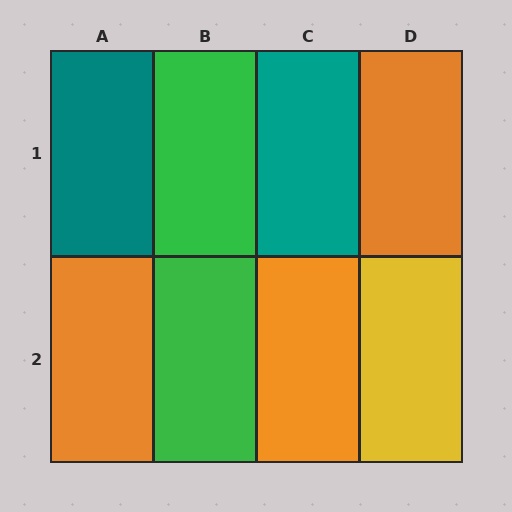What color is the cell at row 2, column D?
Yellow.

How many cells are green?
2 cells are green.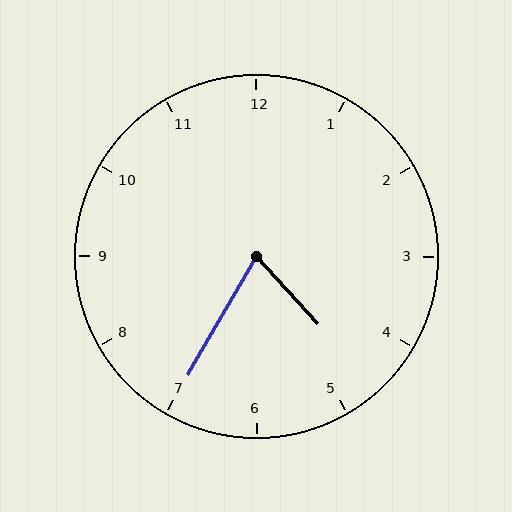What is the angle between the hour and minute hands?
Approximately 72 degrees.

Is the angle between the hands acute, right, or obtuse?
It is acute.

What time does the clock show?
4:35.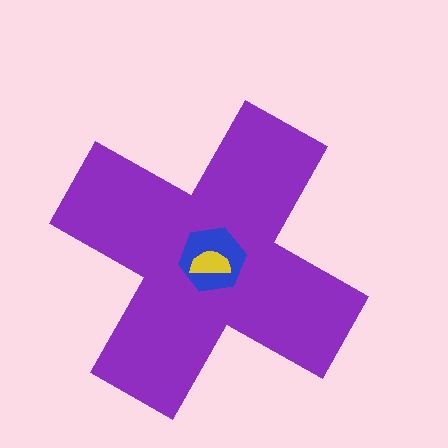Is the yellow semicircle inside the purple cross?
Yes.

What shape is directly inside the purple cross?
The blue hexagon.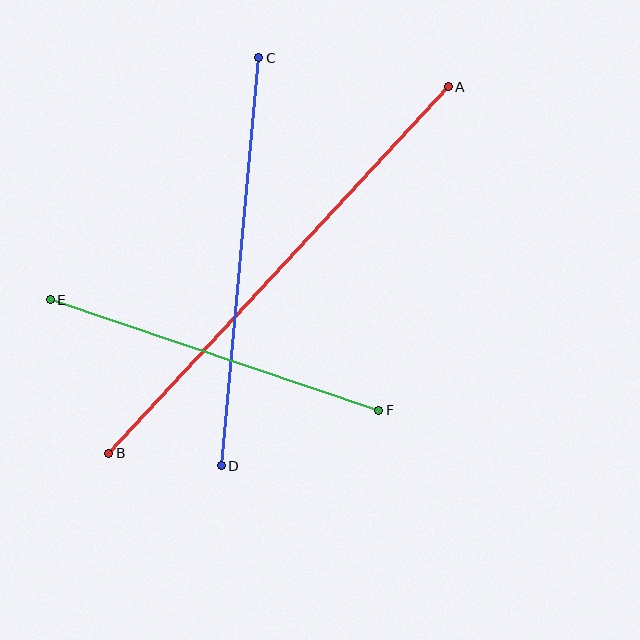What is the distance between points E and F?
The distance is approximately 346 pixels.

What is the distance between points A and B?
The distance is approximately 500 pixels.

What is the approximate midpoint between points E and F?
The midpoint is at approximately (214, 355) pixels.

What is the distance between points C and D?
The distance is approximately 410 pixels.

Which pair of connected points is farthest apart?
Points A and B are farthest apart.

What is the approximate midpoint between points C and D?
The midpoint is at approximately (240, 262) pixels.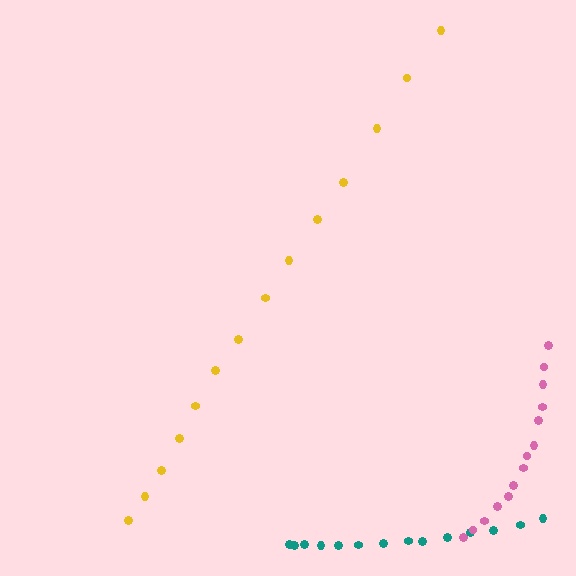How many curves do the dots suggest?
There are 3 distinct paths.